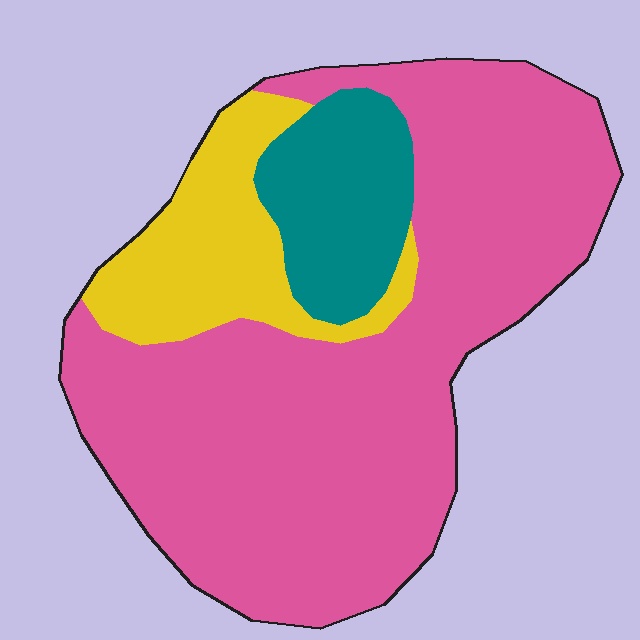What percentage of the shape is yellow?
Yellow covers about 15% of the shape.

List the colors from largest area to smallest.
From largest to smallest: pink, yellow, teal.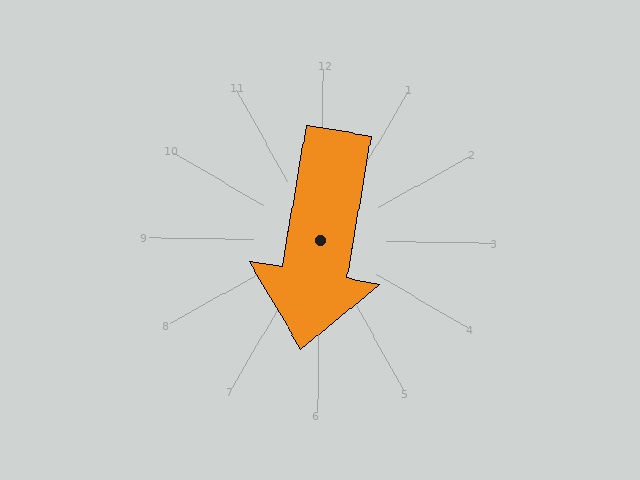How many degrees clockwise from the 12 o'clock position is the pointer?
Approximately 189 degrees.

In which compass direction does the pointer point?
South.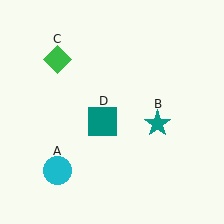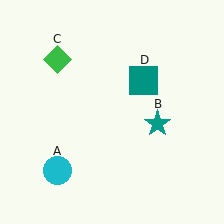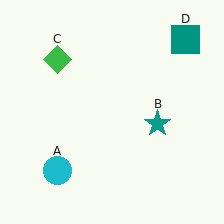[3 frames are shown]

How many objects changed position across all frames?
1 object changed position: teal square (object D).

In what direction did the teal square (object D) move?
The teal square (object D) moved up and to the right.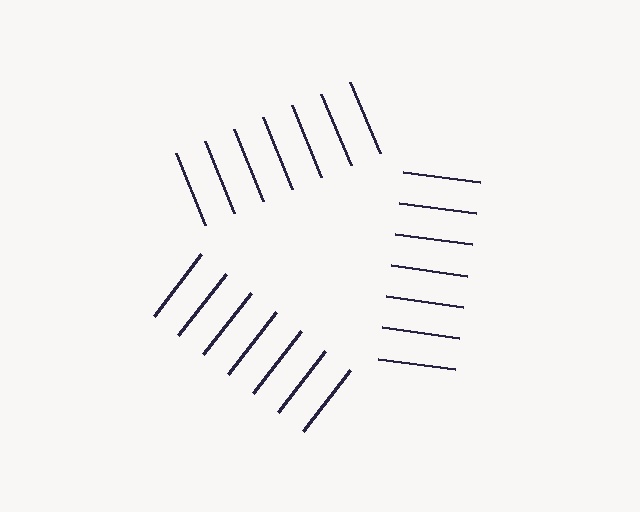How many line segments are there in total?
21 — 7 along each of the 3 edges.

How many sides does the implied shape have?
3 sides — the line-ends trace a triangle.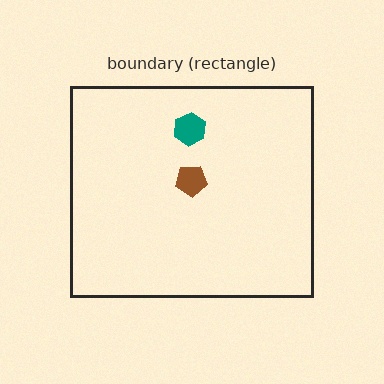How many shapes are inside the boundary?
2 inside, 0 outside.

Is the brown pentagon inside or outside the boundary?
Inside.